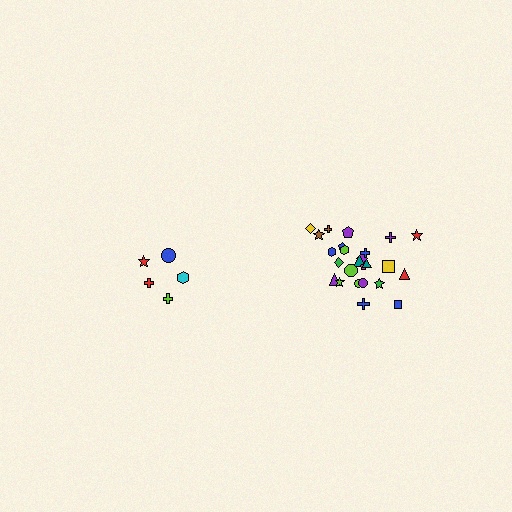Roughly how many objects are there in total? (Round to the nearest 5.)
Roughly 30 objects in total.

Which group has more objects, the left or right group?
The right group.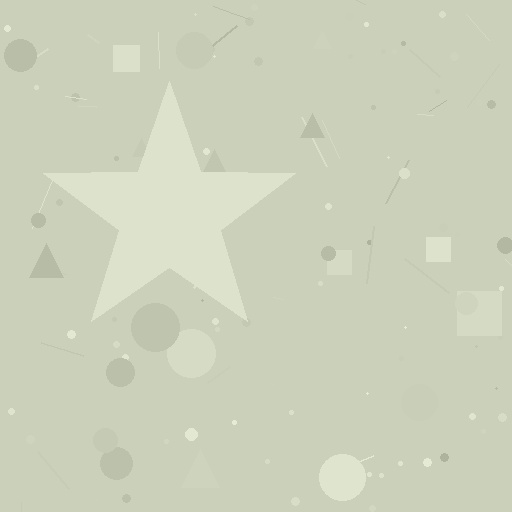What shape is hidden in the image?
A star is hidden in the image.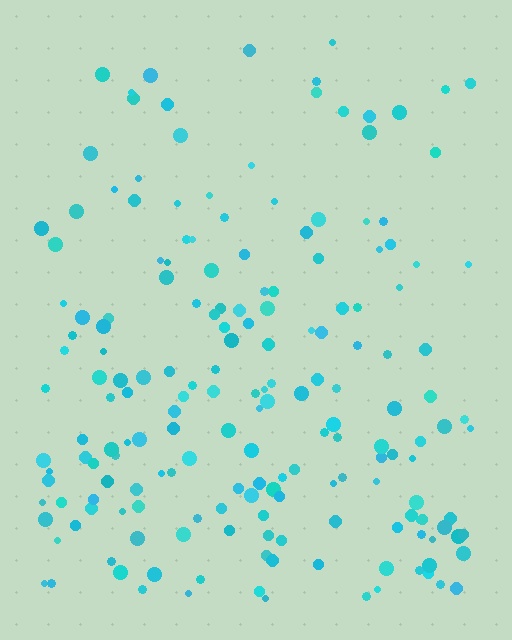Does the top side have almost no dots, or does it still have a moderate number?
Still a moderate number, just noticeably fewer than the bottom.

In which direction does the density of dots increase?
From top to bottom, with the bottom side densest.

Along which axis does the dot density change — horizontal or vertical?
Vertical.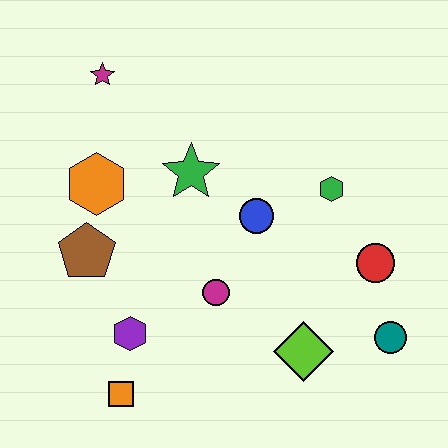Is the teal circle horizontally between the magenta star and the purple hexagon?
No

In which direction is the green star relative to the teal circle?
The green star is to the left of the teal circle.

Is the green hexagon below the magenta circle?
No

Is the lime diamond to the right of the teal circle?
No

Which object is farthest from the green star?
The teal circle is farthest from the green star.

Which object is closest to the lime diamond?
The teal circle is closest to the lime diamond.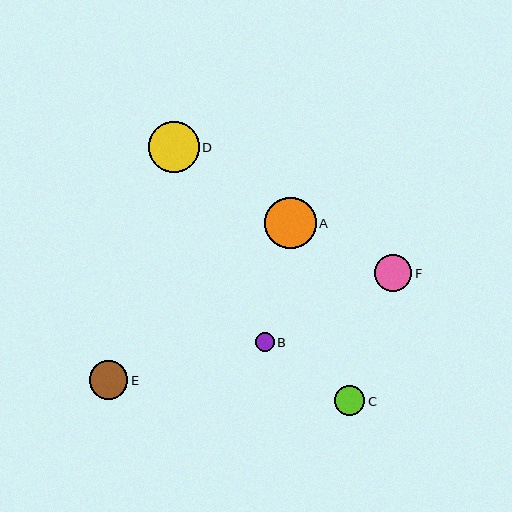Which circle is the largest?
Circle A is the largest with a size of approximately 51 pixels.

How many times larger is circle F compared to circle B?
Circle F is approximately 2.0 times the size of circle B.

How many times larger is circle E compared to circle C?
Circle E is approximately 1.3 times the size of circle C.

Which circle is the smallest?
Circle B is the smallest with a size of approximately 19 pixels.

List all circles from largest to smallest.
From largest to smallest: A, D, E, F, C, B.